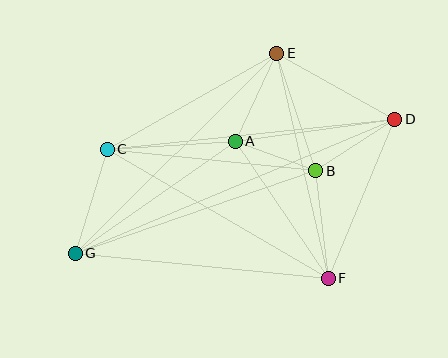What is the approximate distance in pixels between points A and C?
The distance between A and C is approximately 128 pixels.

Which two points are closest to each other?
Points A and B are closest to each other.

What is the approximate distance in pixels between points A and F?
The distance between A and F is approximately 166 pixels.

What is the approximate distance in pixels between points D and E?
The distance between D and E is approximately 135 pixels.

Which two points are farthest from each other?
Points D and G are farthest from each other.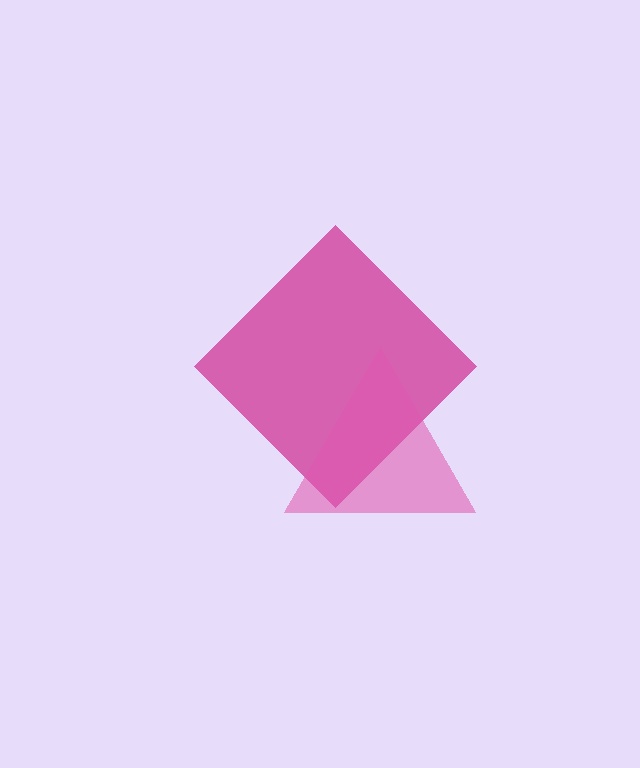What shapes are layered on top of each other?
The layered shapes are: a magenta diamond, a pink triangle.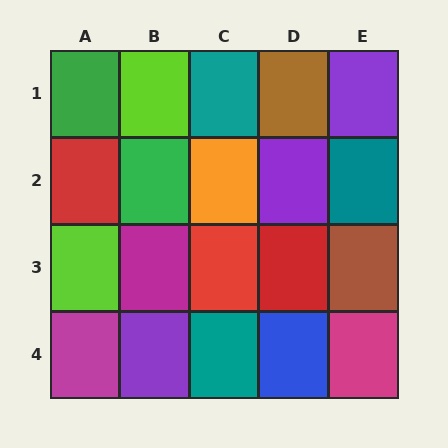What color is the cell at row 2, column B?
Green.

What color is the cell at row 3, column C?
Red.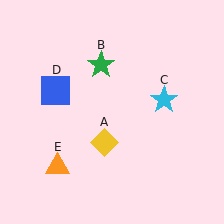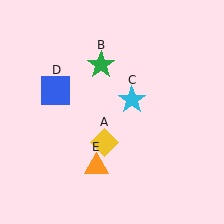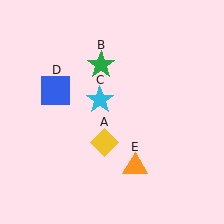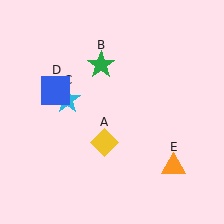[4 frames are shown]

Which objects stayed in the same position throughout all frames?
Yellow diamond (object A) and green star (object B) and blue square (object D) remained stationary.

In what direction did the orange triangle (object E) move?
The orange triangle (object E) moved right.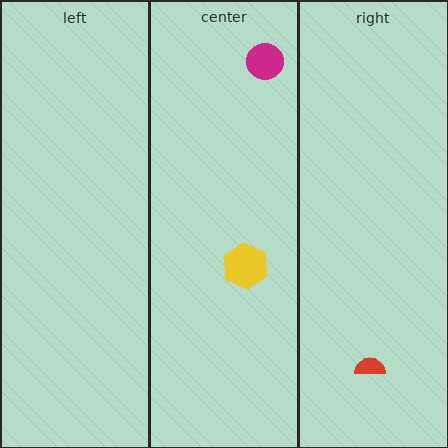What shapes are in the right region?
The red semicircle.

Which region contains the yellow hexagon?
The center region.